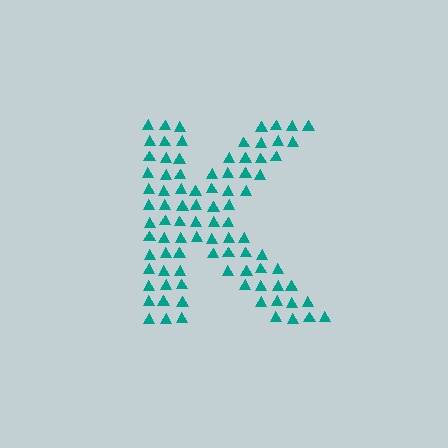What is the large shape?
The large shape is the letter K.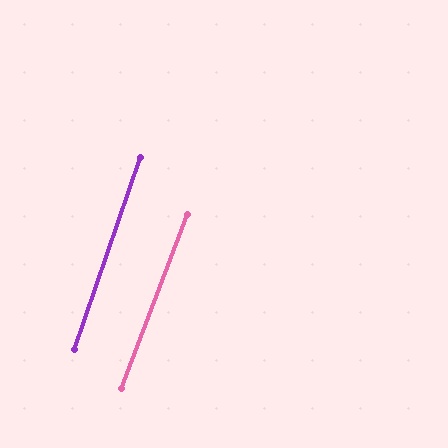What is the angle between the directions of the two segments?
Approximately 2 degrees.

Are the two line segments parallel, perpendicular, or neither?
Parallel — their directions differ by only 1.6°.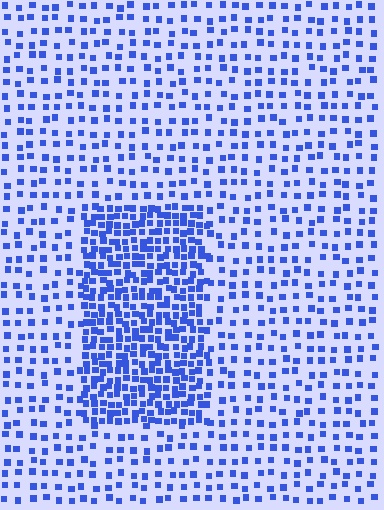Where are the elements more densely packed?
The elements are more densely packed inside the rectangle boundary.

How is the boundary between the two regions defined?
The boundary is defined by a change in element density (approximately 2.4x ratio). All elements are the same color, size, and shape.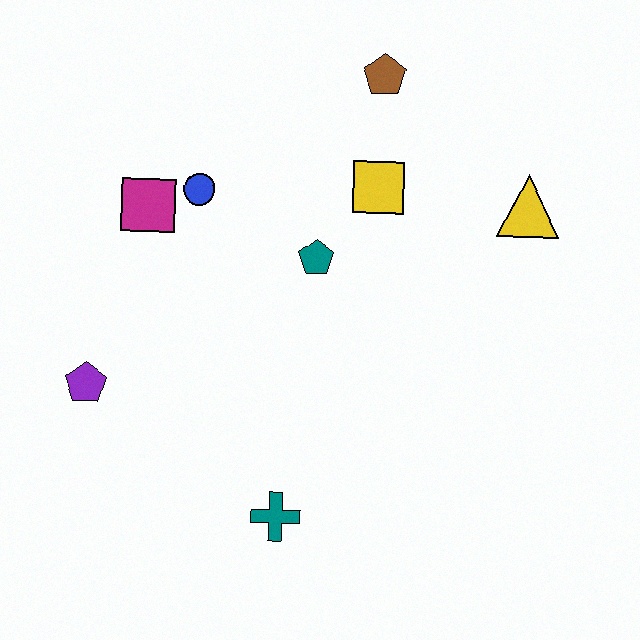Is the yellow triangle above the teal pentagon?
Yes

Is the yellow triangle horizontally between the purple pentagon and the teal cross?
No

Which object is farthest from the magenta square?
The yellow triangle is farthest from the magenta square.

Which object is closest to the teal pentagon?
The yellow square is closest to the teal pentagon.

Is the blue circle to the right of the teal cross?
No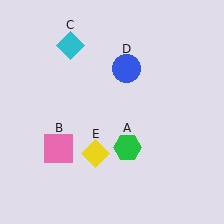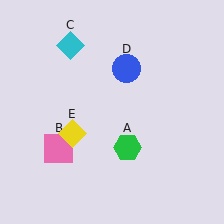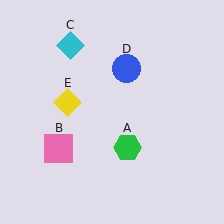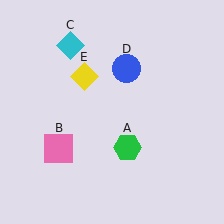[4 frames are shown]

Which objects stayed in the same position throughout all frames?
Green hexagon (object A) and pink square (object B) and cyan diamond (object C) and blue circle (object D) remained stationary.